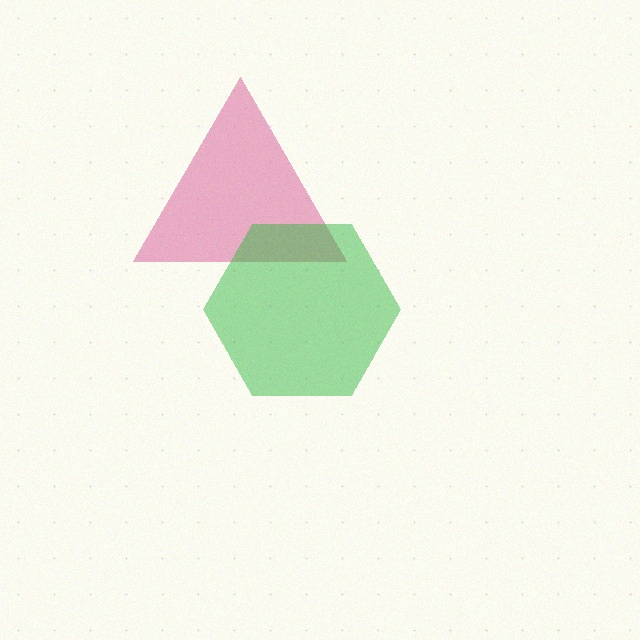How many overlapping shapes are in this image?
There are 2 overlapping shapes in the image.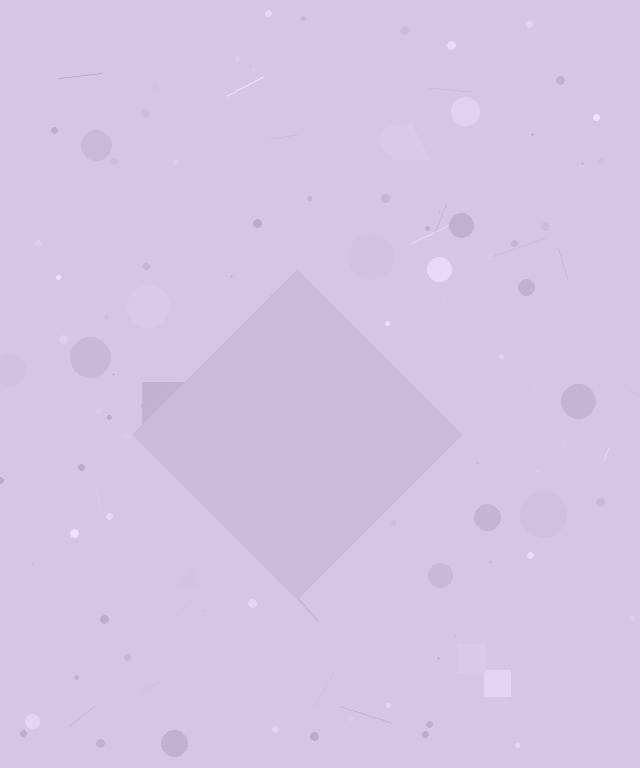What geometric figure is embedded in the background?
A diamond is embedded in the background.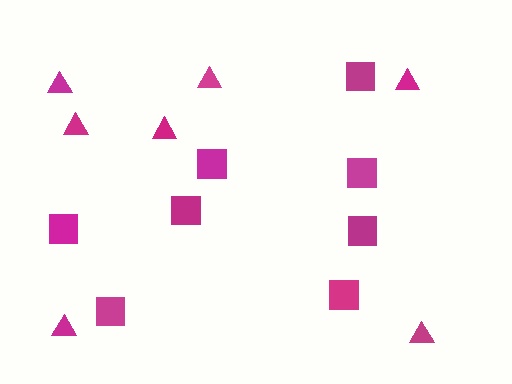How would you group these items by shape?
There are 2 groups: one group of squares (8) and one group of triangles (7).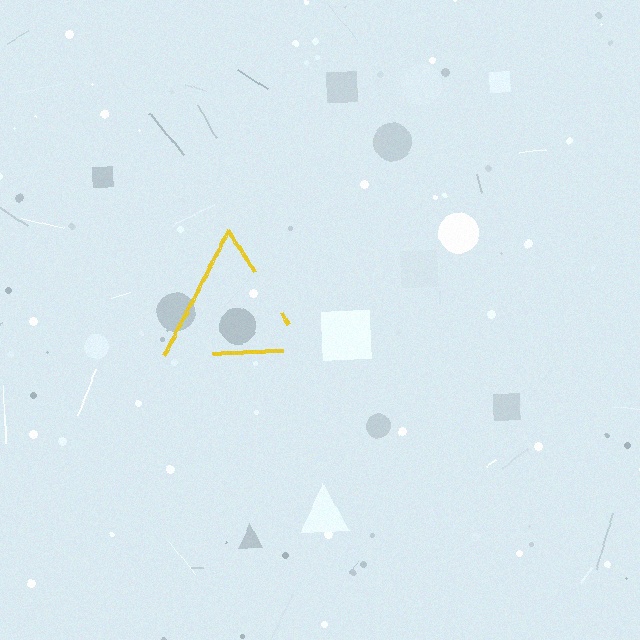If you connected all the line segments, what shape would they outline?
They would outline a triangle.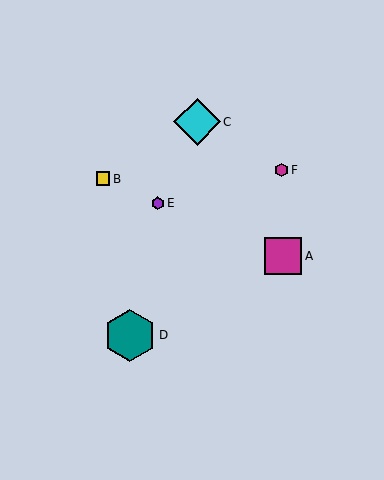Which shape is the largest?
The teal hexagon (labeled D) is the largest.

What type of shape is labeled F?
Shape F is a magenta hexagon.